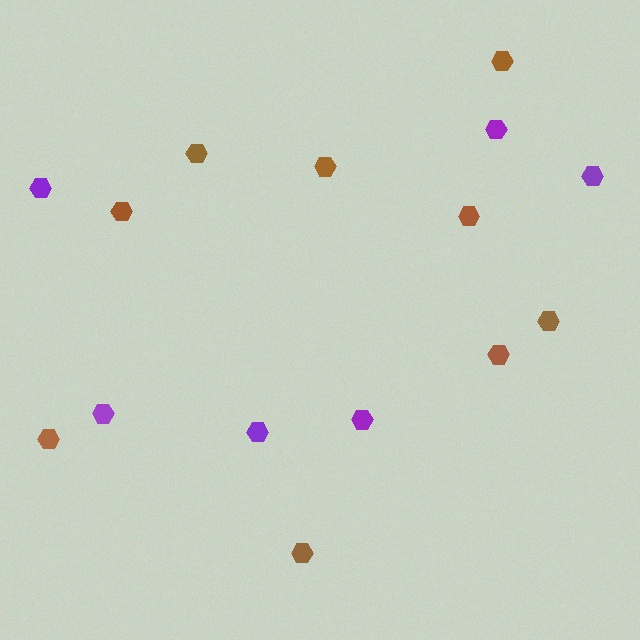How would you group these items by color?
There are 2 groups: one group of brown hexagons (9) and one group of purple hexagons (6).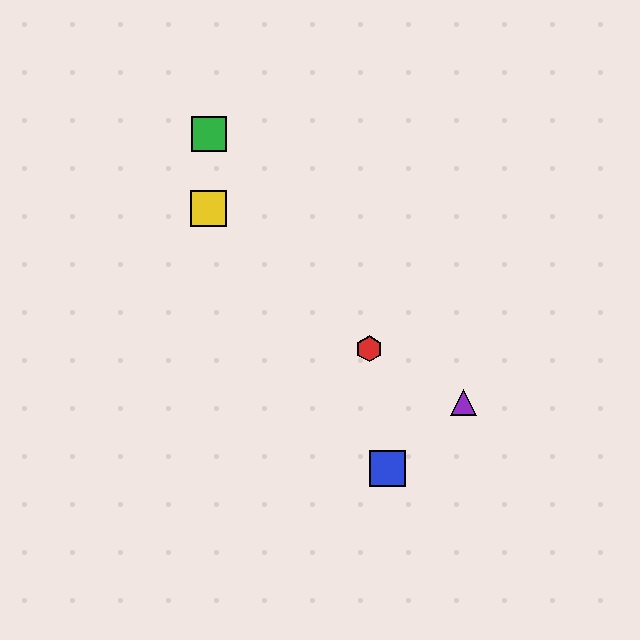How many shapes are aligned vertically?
2 shapes (the green square, the yellow square) are aligned vertically.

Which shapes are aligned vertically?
The green square, the yellow square are aligned vertically.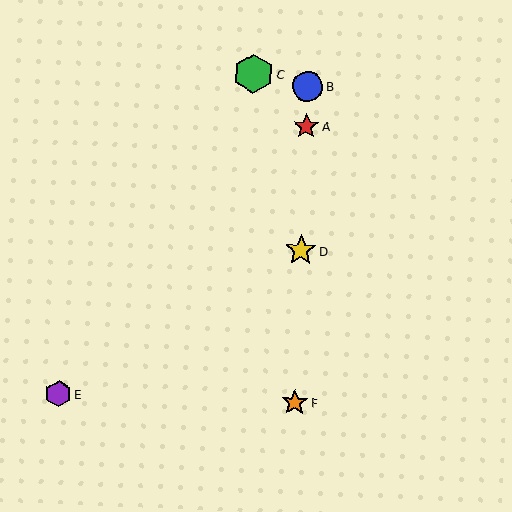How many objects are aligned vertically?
4 objects (A, B, D, F) are aligned vertically.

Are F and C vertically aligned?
No, F is at x≈295 and C is at x≈253.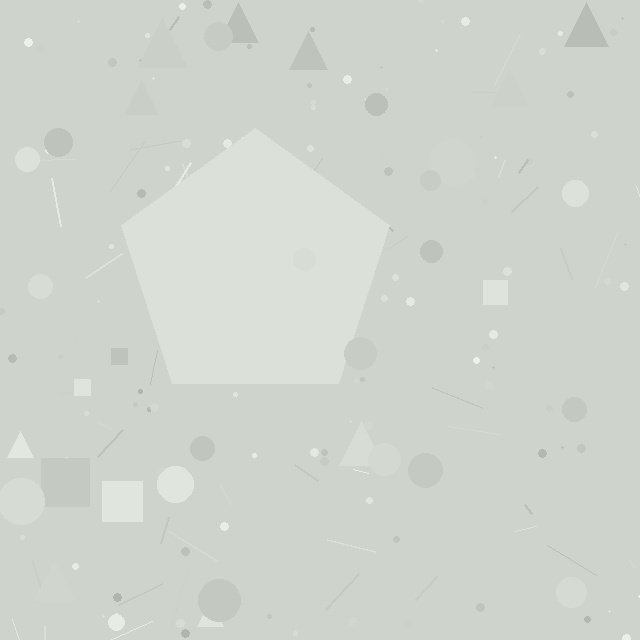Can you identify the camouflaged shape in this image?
The camouflaged shape is a pentagon.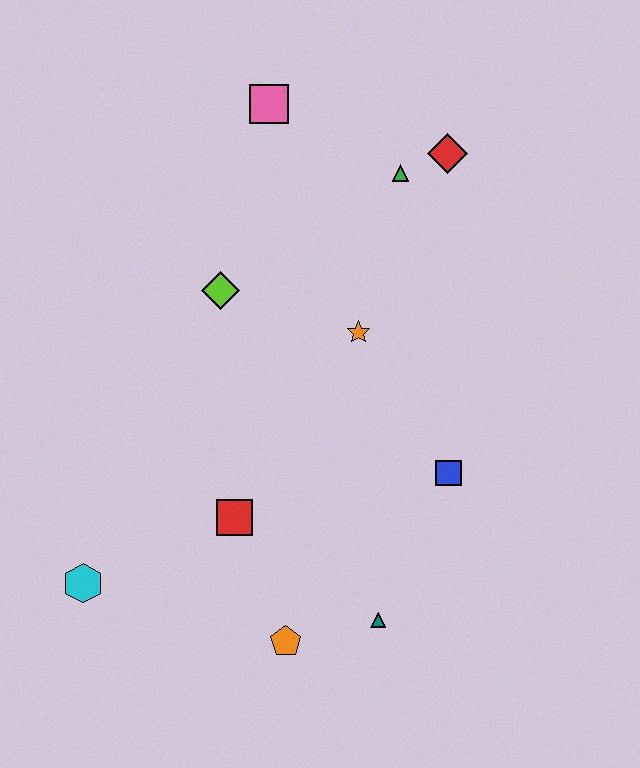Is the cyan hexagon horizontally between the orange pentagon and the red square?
No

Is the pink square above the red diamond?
Yes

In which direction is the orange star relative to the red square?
The orange star is above the red square.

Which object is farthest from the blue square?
The pink square is farthest from the blue square.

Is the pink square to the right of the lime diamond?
Yes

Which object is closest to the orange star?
The lime diamond is closest to the orange star.